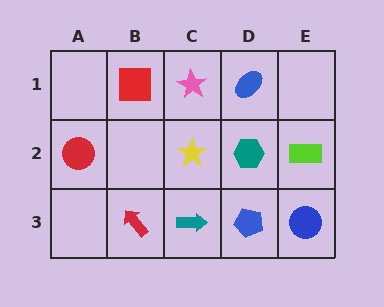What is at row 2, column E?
A lime rectangle.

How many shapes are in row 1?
3 shapes.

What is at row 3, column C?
A teal arrow.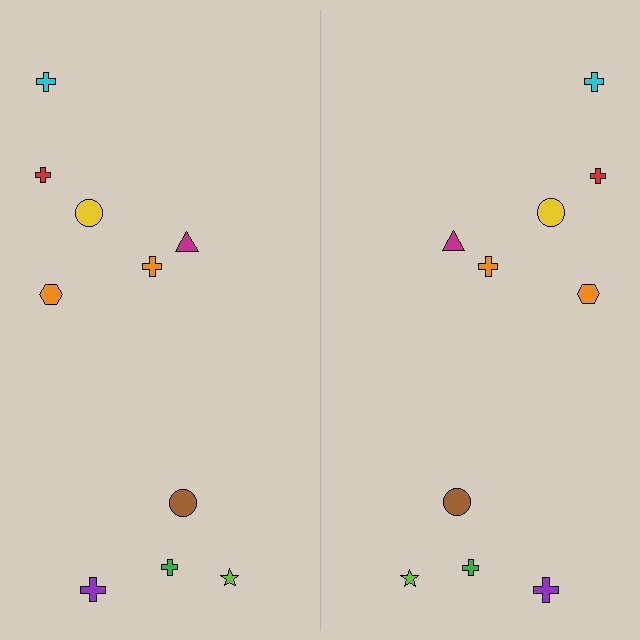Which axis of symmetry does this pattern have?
The pattern has a vertical axis of symmetry running through the center of the image.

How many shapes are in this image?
There are 20 shapes in this image.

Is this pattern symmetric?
Yes, this pattern has bilateral (reflection) symmetry.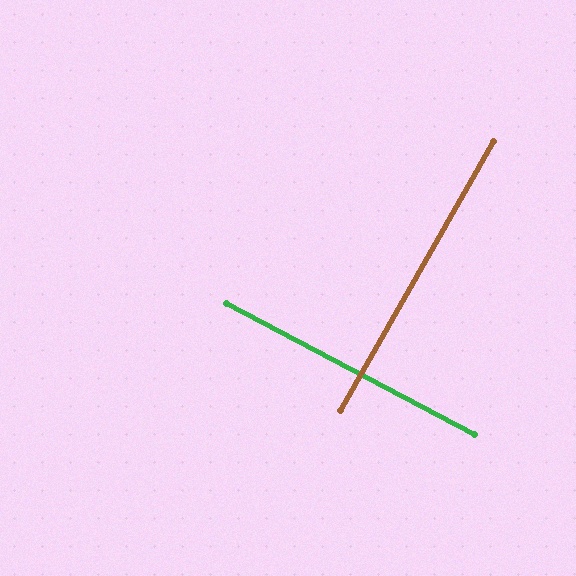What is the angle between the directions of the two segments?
Approximately 88 degrees.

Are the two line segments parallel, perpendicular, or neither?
Perpendicular — they meet at approximately 88°.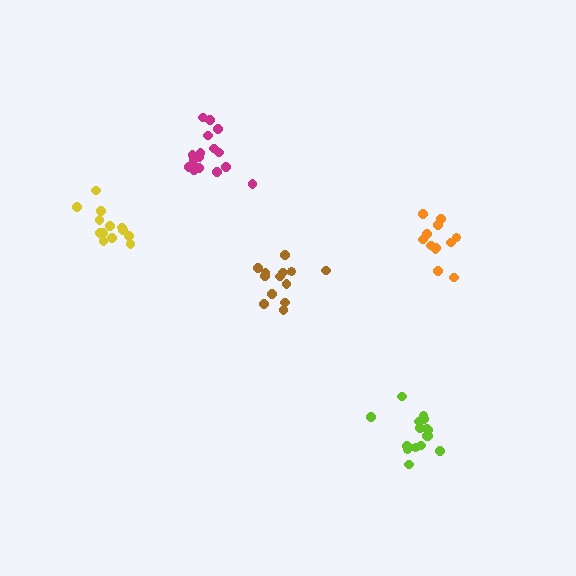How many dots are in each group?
Group 1: 16 dots, Group 2: 14 dots, Group 3: 12 dots, Group 4: 17 dots, Group 5: 13 dots (72 total).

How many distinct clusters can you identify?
There are 5 distinct clusters.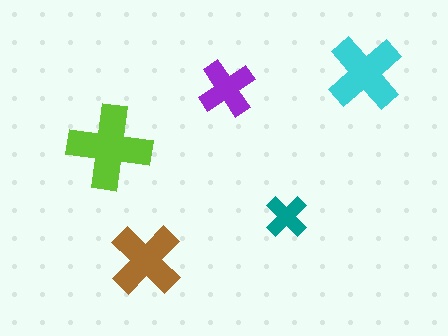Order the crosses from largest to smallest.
the lime one, the cyan one, the brown one, the purple one, the teal one.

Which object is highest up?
The cyan cross is topmost.